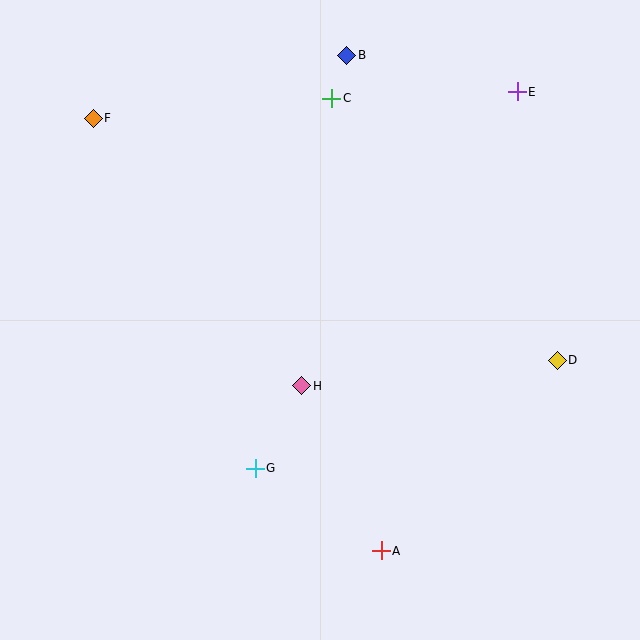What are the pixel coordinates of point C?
Point C is at (332, 98).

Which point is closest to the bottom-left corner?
Point G is closest to the bottom-left corner.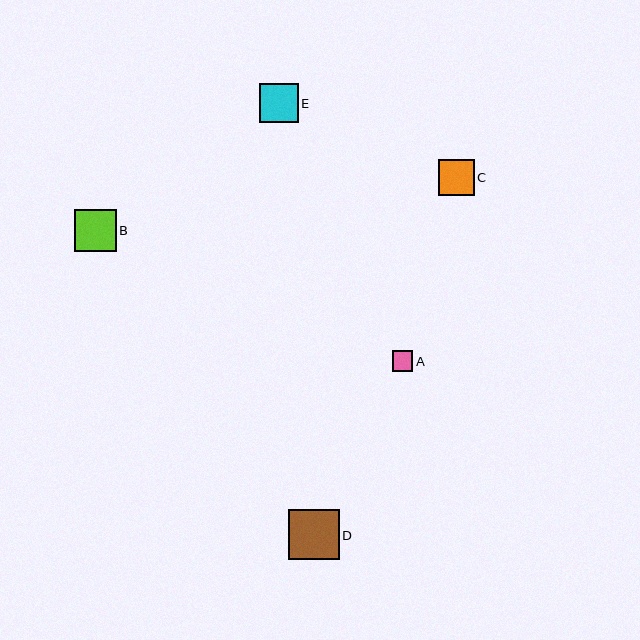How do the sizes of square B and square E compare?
Square B and square E are approximately the same size.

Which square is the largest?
Square D is the largest with a size of approximately 51 pixels.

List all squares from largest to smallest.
From largest to smallest: D, B, E, C, A.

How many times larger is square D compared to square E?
Square D is approximately 1.3 times the size of square E.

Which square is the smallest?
Square A is the smallest with a size of approximately 21 pixels.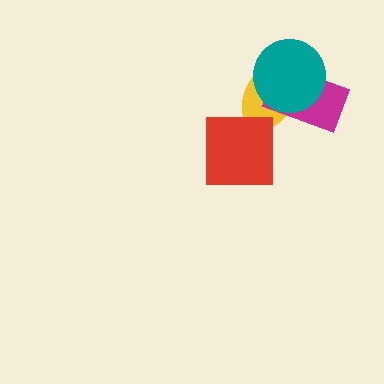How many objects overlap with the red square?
0 objects overlap with the red square.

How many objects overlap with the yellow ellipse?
2 objects overlap with the yellow ellipse.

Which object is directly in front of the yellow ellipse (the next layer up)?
The magenta rectangle is directly in front of the yellow ellipse.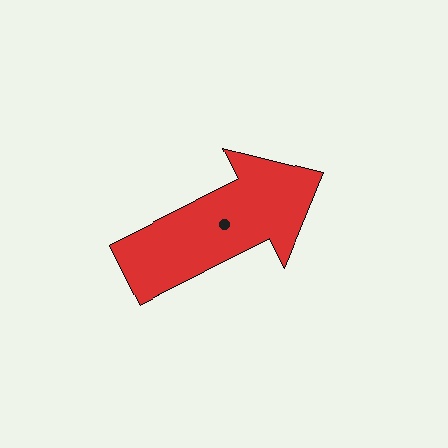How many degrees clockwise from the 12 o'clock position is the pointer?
Approximately 63 degrees.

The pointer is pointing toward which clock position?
Roughly 2 o'clock.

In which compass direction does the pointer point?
Northeast.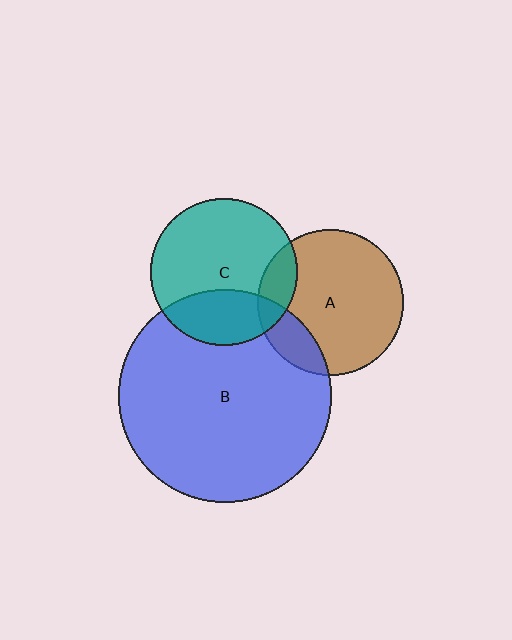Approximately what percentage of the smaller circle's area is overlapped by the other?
Approximately 30%.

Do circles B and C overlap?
Yes.